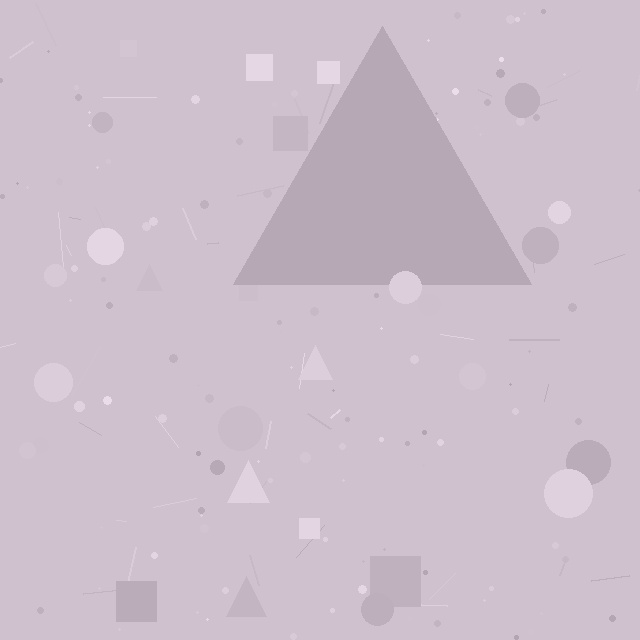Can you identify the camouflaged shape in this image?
The camouflaged shape is a triangle.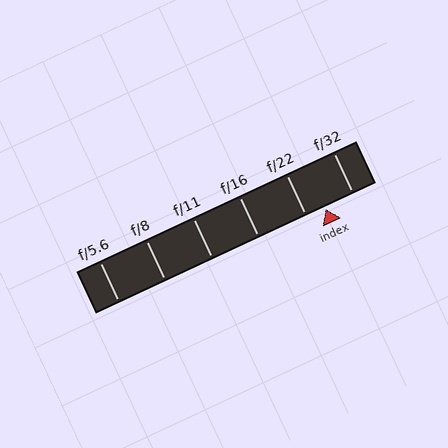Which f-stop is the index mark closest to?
The index mark is closest to f/22.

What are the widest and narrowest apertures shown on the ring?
The widest aperture shown is f/5.6 and the narrowest is f/32.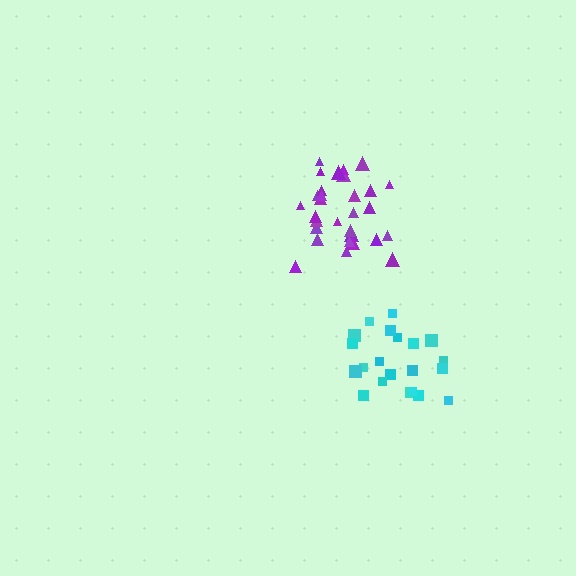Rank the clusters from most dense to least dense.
cyan, purple.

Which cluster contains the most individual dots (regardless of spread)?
Purple (30).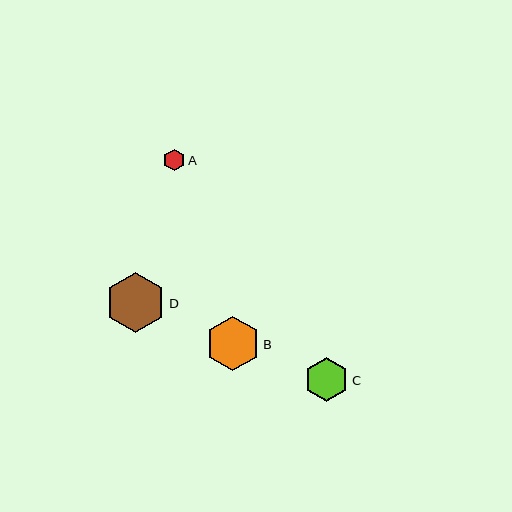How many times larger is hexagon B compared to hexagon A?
Hexagon B is approximately 2.5 times the size of hexagon A.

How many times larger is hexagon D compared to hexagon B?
Hexagon D is approximately 1.1 times the size of hexagon B.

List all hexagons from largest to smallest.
From largest to smallest: D, B, C, A.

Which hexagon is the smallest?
Hexagon A is the smallest with a size of approximately 22 pixels.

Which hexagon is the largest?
Hexagon D is the largest with a size of approximately 60 pixels.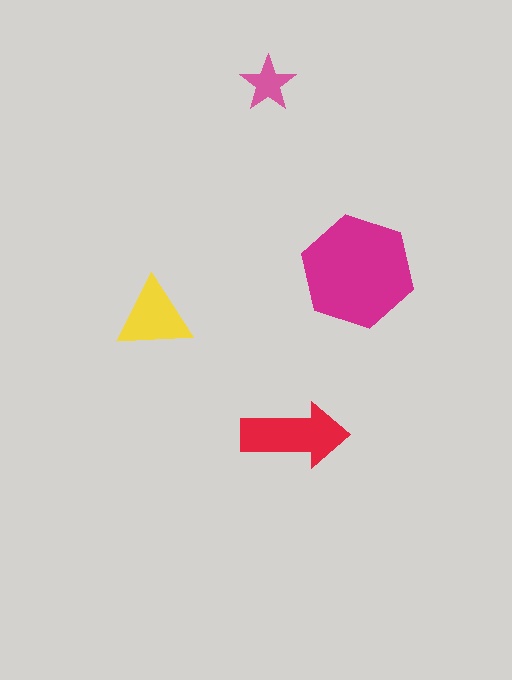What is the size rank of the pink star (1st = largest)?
4th.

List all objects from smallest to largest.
The pink star, the yellow triangle, the red arrow, the magenta hexagon.